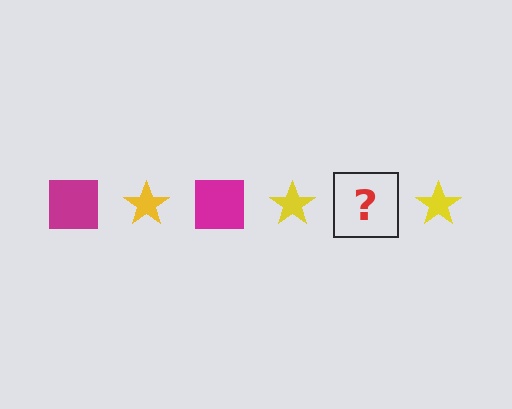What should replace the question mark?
The question mark should be replaced with a magenta square.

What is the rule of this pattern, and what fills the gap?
The rule is that the pattern alternates between magenta square and yellow star. The gap should be filled with a magenta square.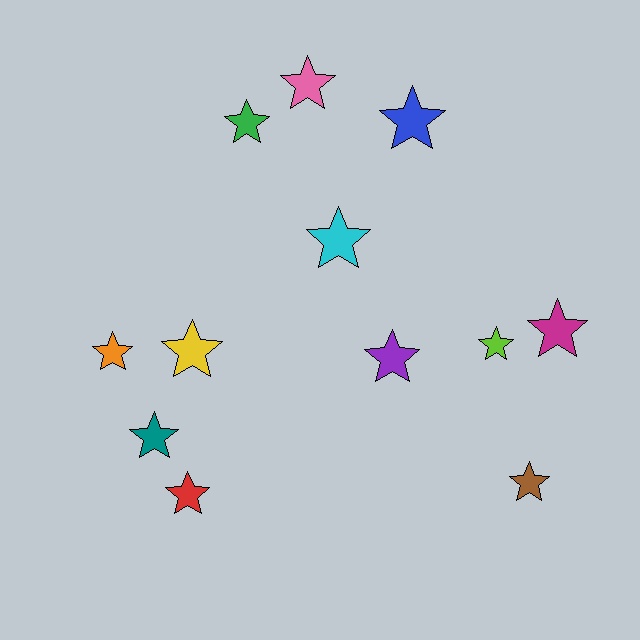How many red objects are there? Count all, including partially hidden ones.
There is 1 red object.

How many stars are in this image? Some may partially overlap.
There are 12 stars.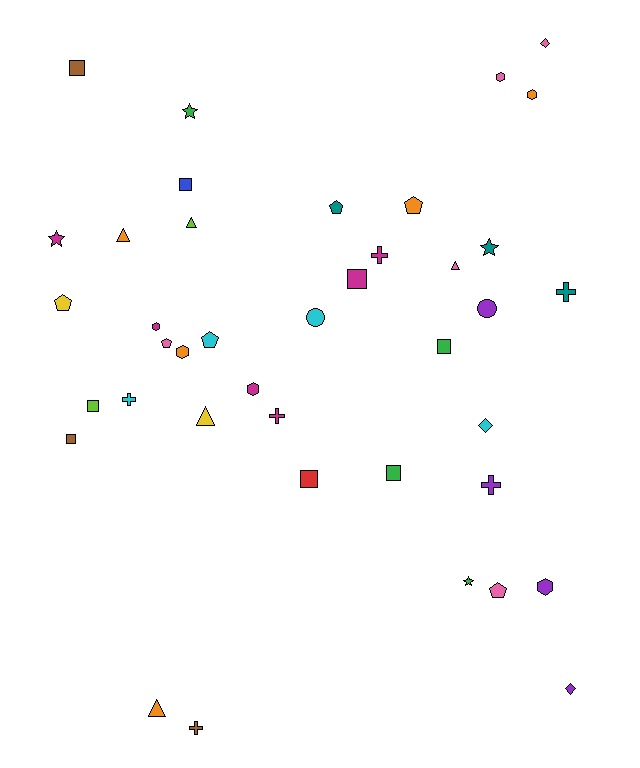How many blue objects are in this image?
There is 1 blue object.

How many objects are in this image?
There are 40 objects.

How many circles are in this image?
There are 2 circles.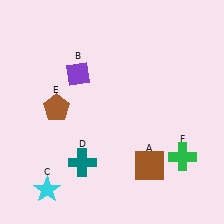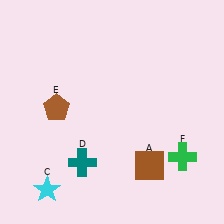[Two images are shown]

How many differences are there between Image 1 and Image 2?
There is 1 difference between the two images.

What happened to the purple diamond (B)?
The purple diamond (B) was removed in Image 2. It was in the top-left area of Image 1.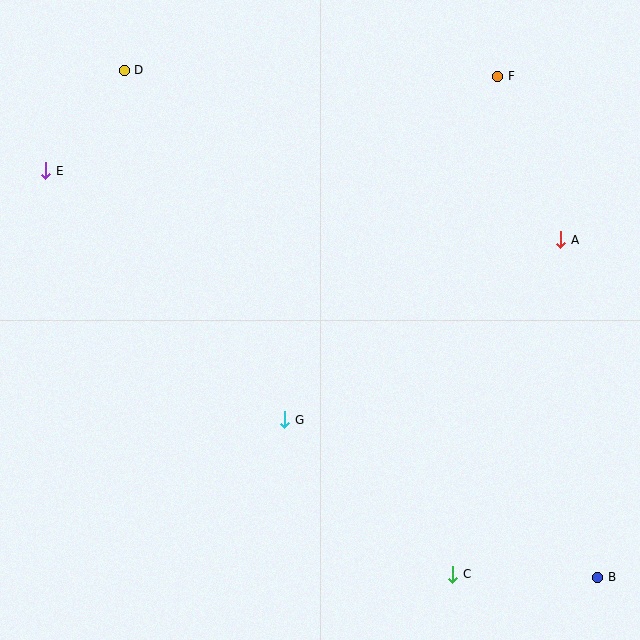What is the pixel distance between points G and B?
The distance between G and B is 351 pixels.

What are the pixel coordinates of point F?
Point F is at (498, 76).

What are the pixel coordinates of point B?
Point B is at (598, 577).